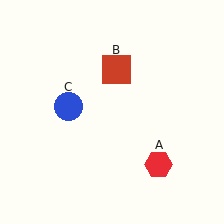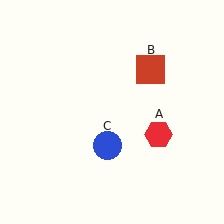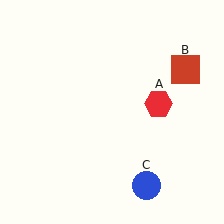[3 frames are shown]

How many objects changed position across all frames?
3 objects changed position: red hexagon (object A), red square (object B), blue circle (object C).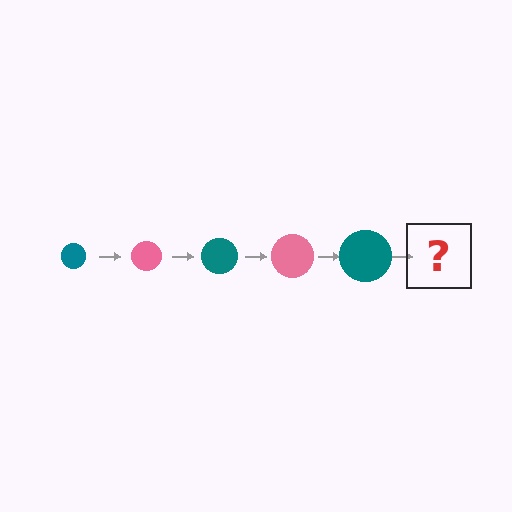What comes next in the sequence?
The next element should be a pink circle, larger than the previous one.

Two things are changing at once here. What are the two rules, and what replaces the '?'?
The two rules are that the circle grows larger each step and the color cycles through teal and pink. The '?' should be a pink circle, larger than the previous one.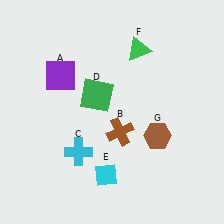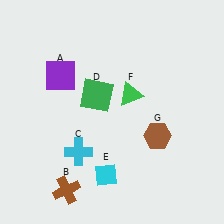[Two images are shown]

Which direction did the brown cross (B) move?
The brown cross (B) moved down.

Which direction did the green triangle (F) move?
The green triangle (F) moved down.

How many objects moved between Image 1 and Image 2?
2 objects moved between the two images.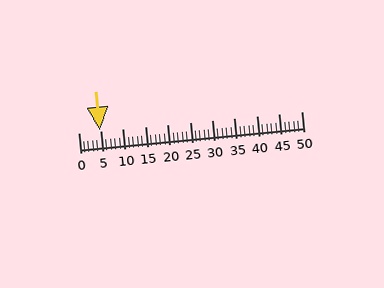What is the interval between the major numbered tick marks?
The major tick marks are spaced 5 units apart.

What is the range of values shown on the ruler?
The ruler shows values from 0 to 50.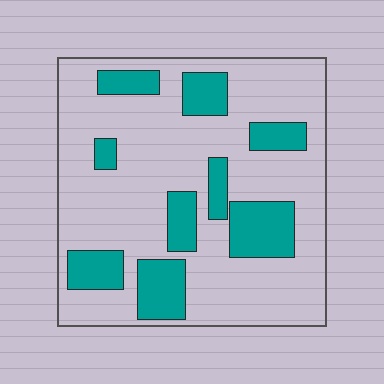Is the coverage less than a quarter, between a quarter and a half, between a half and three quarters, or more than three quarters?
Less than a quarter.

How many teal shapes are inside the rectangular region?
9.